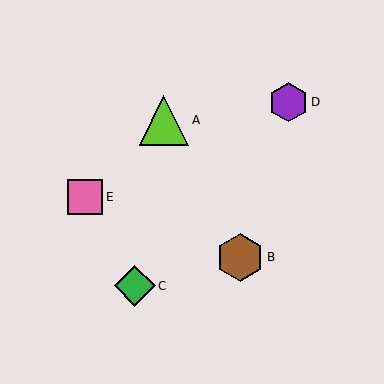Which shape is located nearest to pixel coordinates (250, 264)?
The brown hexagon (labeled B) at (240, 257) is nearest to that location.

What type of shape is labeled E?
Shape E is a pink square.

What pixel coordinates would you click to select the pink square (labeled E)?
Click at (85, 197) to select the pink square E.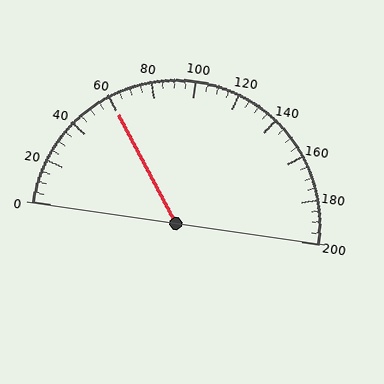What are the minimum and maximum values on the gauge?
The gauge ranges from 0 to 200.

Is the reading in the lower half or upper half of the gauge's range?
The reading is in the lower half of the range (0 to 200).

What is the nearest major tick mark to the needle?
The nearest major tick mark is 60.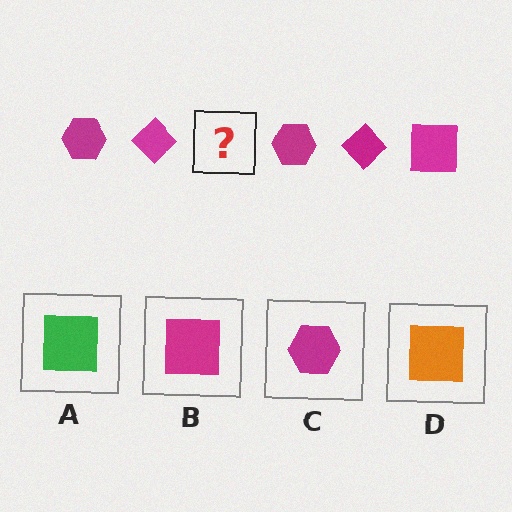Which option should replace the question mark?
Option B.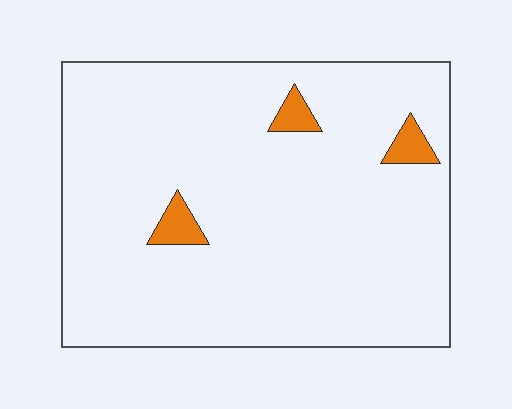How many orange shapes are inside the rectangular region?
3.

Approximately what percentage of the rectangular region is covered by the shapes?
Approximately 5%.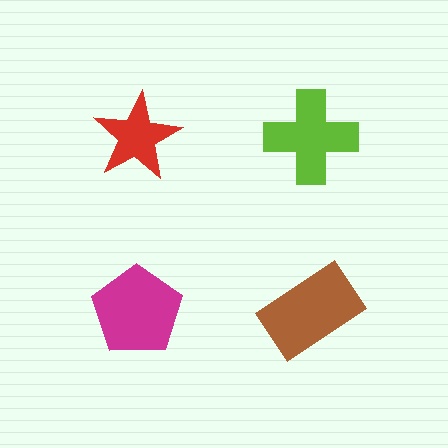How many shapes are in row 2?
2 shapes.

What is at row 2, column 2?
A brown rectangle.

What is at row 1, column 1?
A red star.